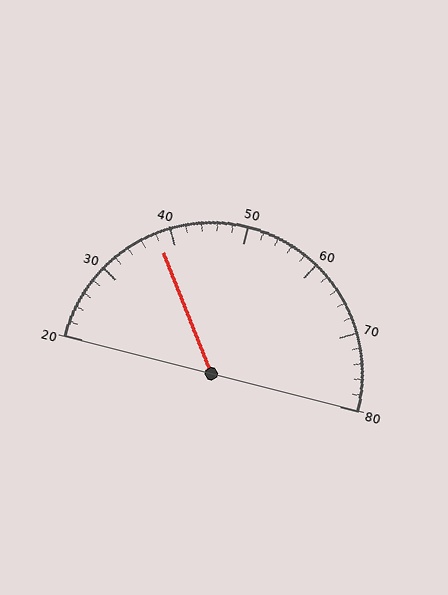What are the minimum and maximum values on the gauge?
The gauge ranges from 20 to 80.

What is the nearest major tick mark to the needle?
The nearest major tick mark is 40.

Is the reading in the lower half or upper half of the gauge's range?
The reading is in the lower half of the range (20 to 80).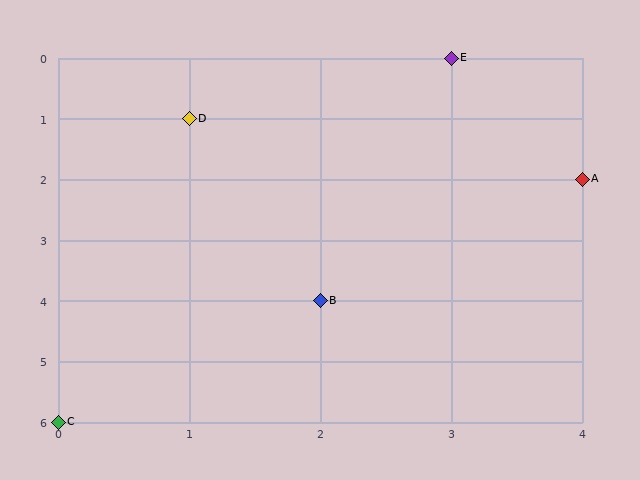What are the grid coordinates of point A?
Point A is at grid coordinates (4, 2).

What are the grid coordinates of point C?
Point C is at grid coordinates (0, 6).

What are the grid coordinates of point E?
Point E is at grid coordinates (3, 0).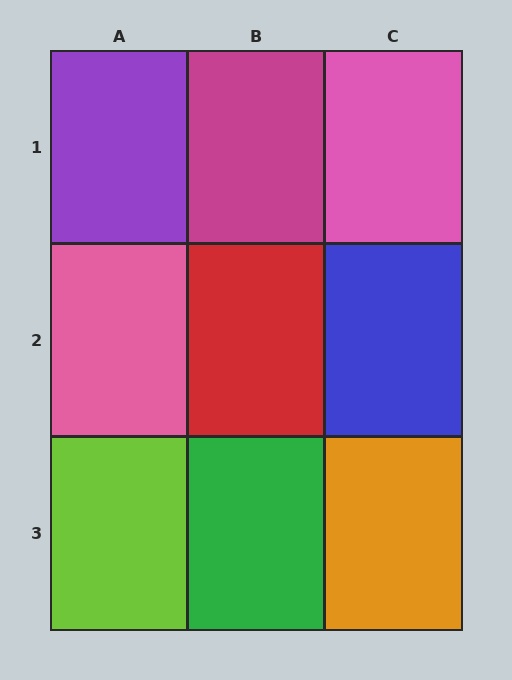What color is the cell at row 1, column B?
Magenta.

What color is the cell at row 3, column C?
Orange.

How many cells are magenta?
1 cell is magenta.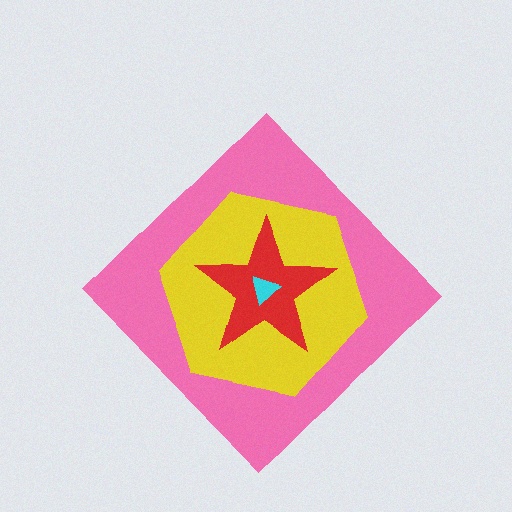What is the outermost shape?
The pink diamond.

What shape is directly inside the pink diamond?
The yellow hexagon.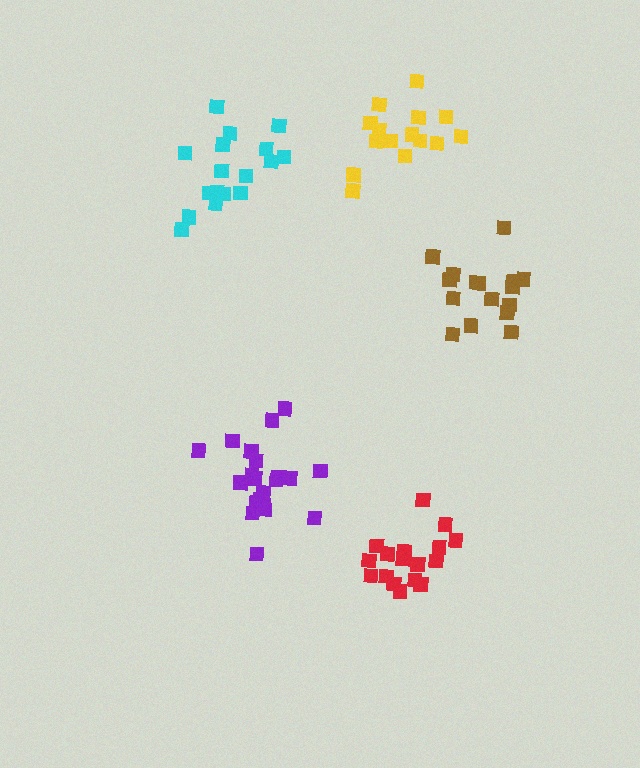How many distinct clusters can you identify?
There are 5 distinct clusters.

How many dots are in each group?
Group 1: 15 dots, Group 2: 16 dots, Group 3: 17 dots, Group 4: 21 dots, Group 5: 17 dots (86 total).